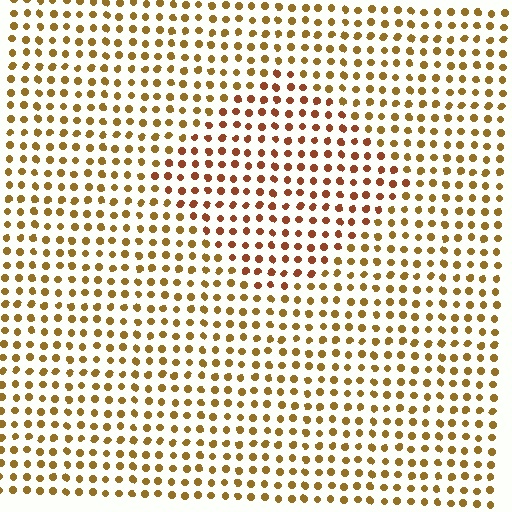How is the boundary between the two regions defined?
The boundary is defined purely by a slight shift in hue (about 26 degrees). Spacing, size, and orientation are identical on both sides.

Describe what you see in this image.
The image is filled with small brown elements in a uniform arrangement. A diamond-shaped region is visible where the elements are tinted to a slightly different hue, forming a subtle color boundary.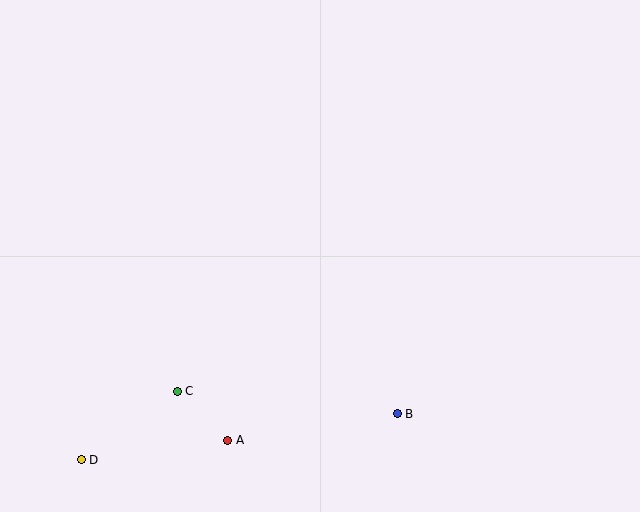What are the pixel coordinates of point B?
Point B is at (397, 414).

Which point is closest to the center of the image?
Point B at (397, 414) is closest to the center.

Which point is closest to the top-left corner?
Point C is closest to the top-left corner.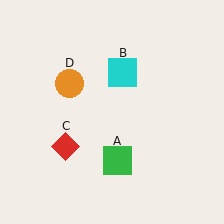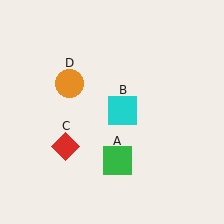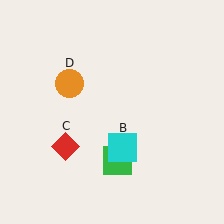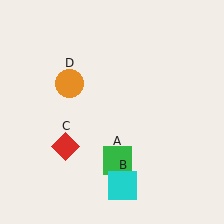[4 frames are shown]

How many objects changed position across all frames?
1 object changed position: cyan square (object B).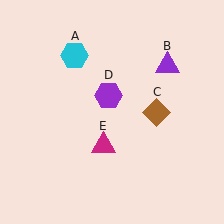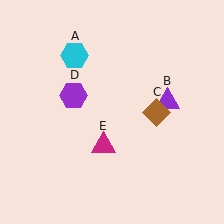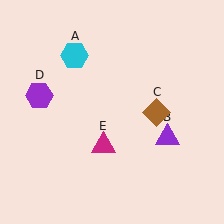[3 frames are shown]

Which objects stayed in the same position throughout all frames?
Cyan hexagon (object A) and brown diamond (object C) and magenta triangle (object E) remained stationary.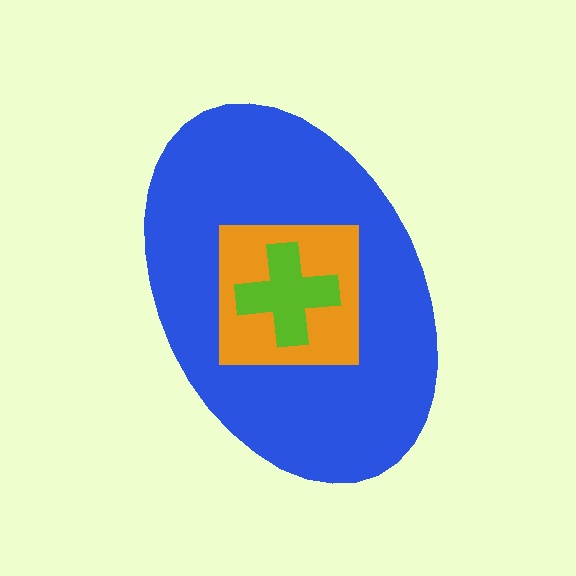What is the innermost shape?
The lime cross.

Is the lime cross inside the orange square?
Yes.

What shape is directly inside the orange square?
The lime cross.